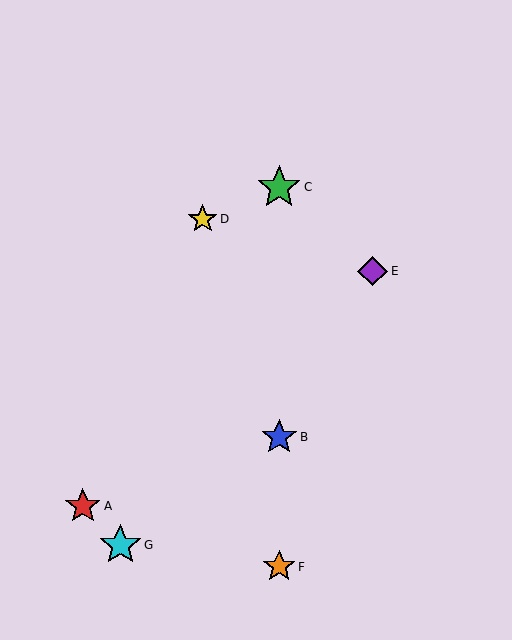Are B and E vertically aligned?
No, B is at x≈279 and E is at x≈373.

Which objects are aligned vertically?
Objects B, C, F are aligned vertically.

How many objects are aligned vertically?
3 objects (B, C, F) are aligned vertically.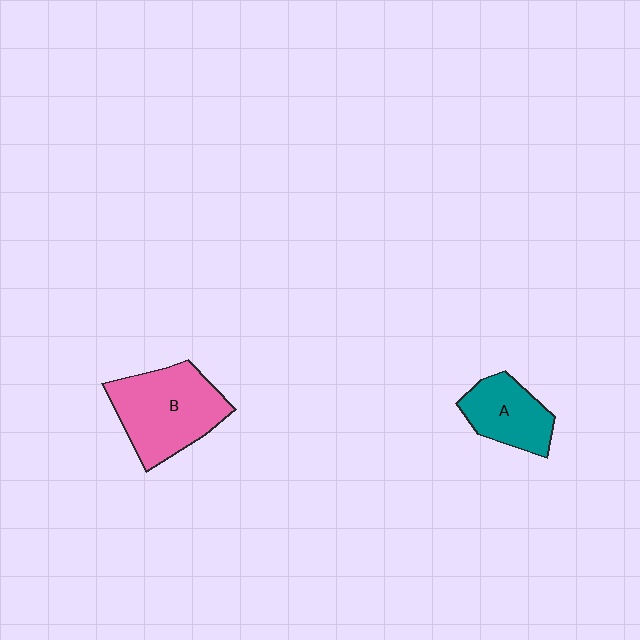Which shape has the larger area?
Shape B (pink).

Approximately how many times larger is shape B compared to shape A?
Approximately 1.6 times.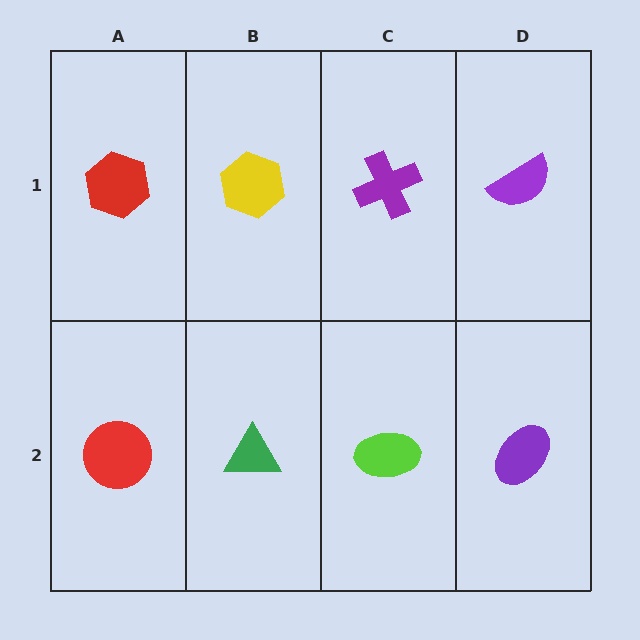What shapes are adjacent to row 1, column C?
A lime ellipse (row 2, column C), a yellow hexagon (row 1, column B), a purple semicircle (row 1, column D).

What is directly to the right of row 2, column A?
A green triangle.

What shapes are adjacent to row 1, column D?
A purple ellipse (row 2, column D), a purple cross (row 1, column C).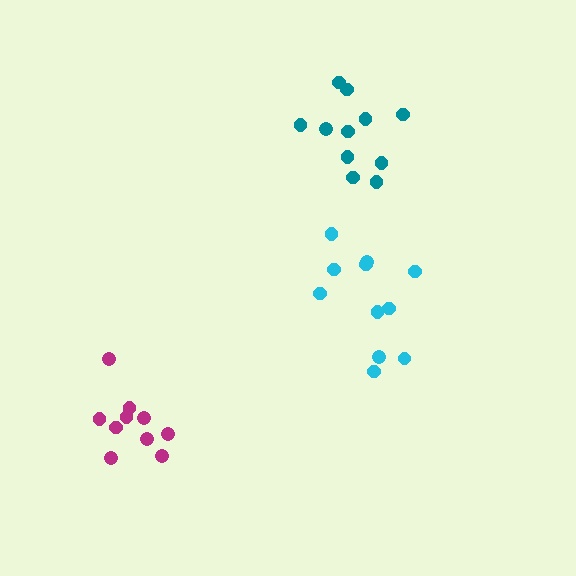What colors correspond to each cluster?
The clusters are colored: teal, cyan, magenta.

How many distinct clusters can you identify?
There are 3 distinct clusters.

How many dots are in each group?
Group 1: 11 dots, Group 2: 11 dots, Group 3: 10 dots (32 total).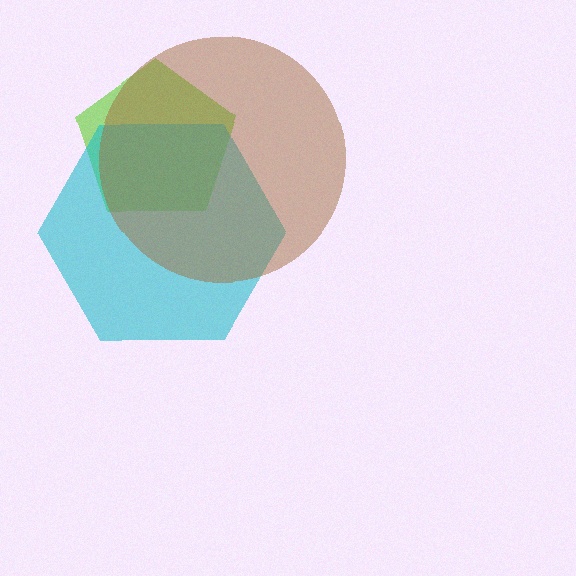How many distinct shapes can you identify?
There are 3 distinct shapes: a lime pentagon, a cyan hexagon, a brown circle.